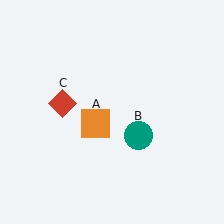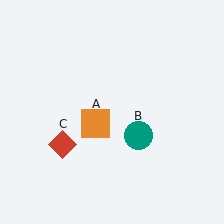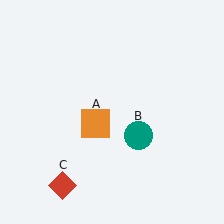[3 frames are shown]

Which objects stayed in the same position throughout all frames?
Orange square (object A) and teal circle (object B) remained stationary.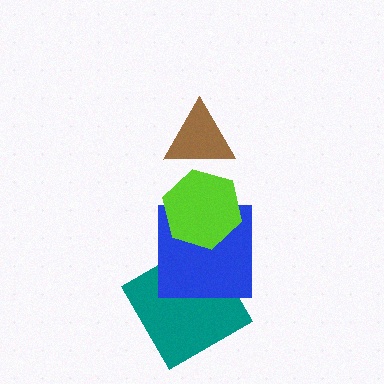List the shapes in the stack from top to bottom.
From top to bottom: the brown triangle, the lime hexagon, the blue square, the teal square.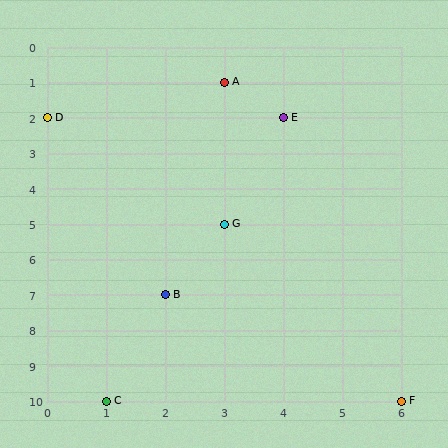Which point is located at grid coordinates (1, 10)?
Point C is at (1, 10).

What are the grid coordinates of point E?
Point E is at grid coordinates (4, 2).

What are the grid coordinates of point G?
Point G is at grid coordinates (3, 5).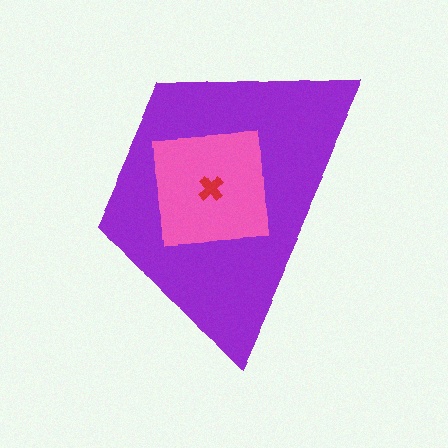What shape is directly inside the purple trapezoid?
The pink square.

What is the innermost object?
The red cross.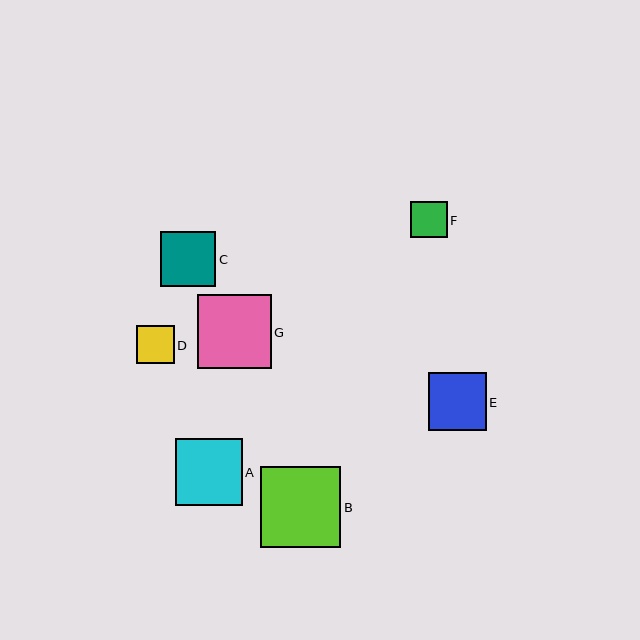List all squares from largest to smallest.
From largest to smallest: B, G, A, E, C, D, F.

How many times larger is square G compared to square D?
Square G is approximately 1.9 times the size of square D.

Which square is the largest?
Square B is the largest with a size of approximately 81 pixels.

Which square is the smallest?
Square F is the smallest with a size of approximately 36 pixels.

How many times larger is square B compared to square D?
Square B is approximately 2.1 times the size of square D.